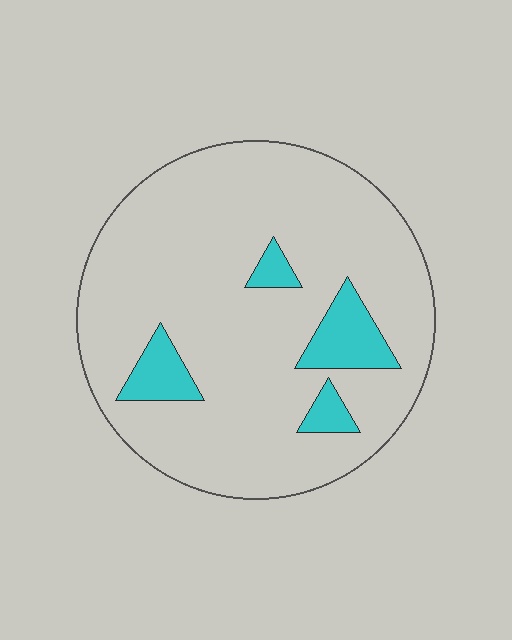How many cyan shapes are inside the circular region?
4.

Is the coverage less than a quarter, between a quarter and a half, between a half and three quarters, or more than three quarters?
Less than a quarter.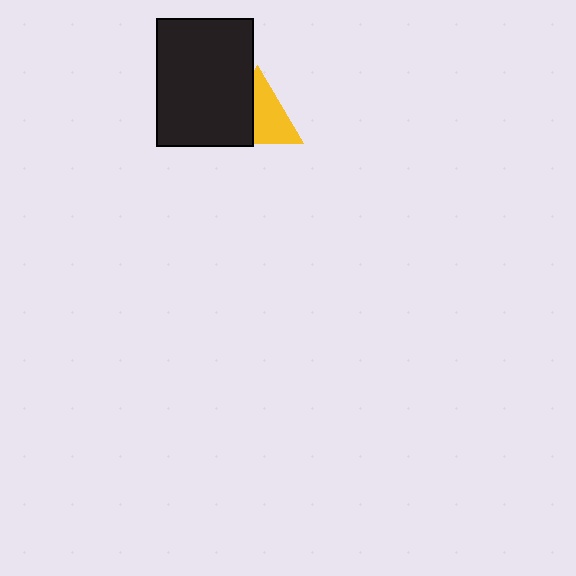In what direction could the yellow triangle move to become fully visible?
The yellow triangle could move right. That would shift it out from behind the black rectangle entirely.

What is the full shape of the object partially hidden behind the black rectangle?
The partially hidden object is a yellow triangle.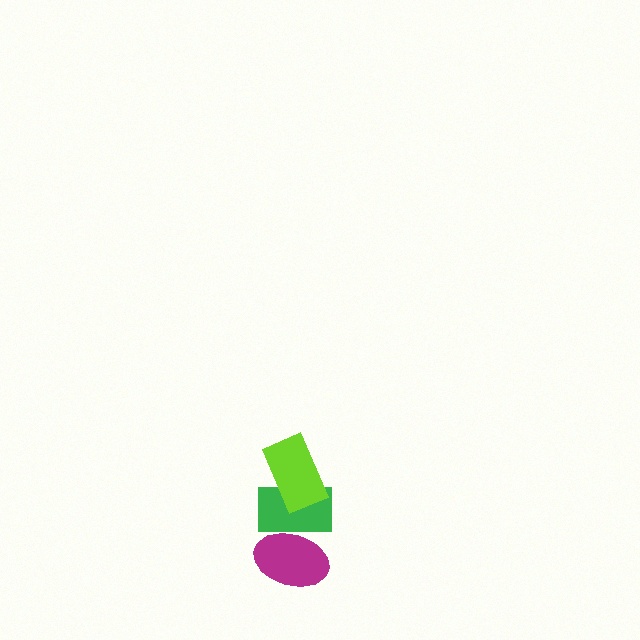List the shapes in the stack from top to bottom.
From top to bottom: the lime rectangle, the green rectangle, the magenta ellipse.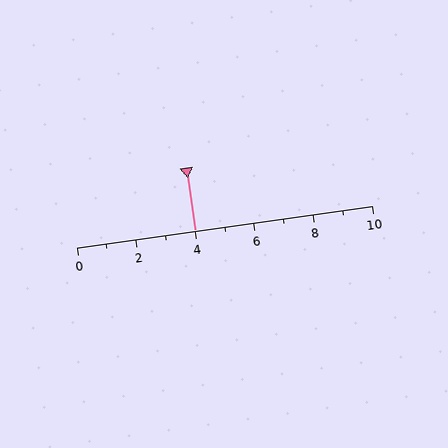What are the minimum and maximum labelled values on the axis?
The axis runs from 0 to 10.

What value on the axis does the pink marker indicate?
The marker indicates approximately 4.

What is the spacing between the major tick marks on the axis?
The major ticks are spaced 2 apart.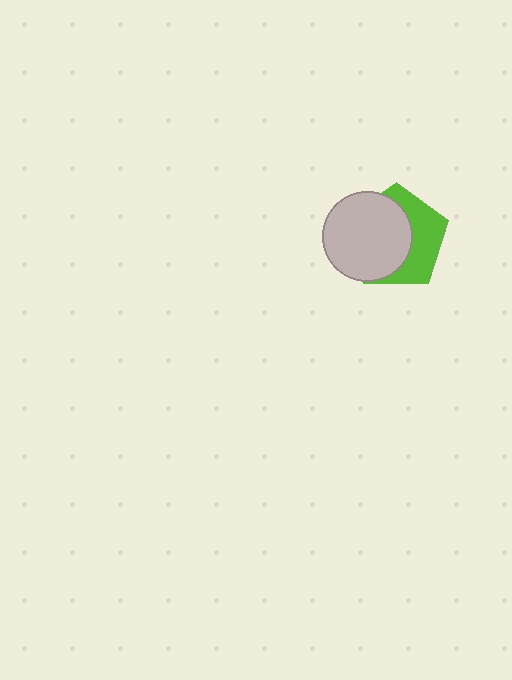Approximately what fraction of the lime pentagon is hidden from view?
Roughly 58% of the lime pentagon is hidden behind the light gray circle.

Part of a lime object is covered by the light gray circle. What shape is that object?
It is a pentagon.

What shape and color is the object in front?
The object in front is a light gray circle.